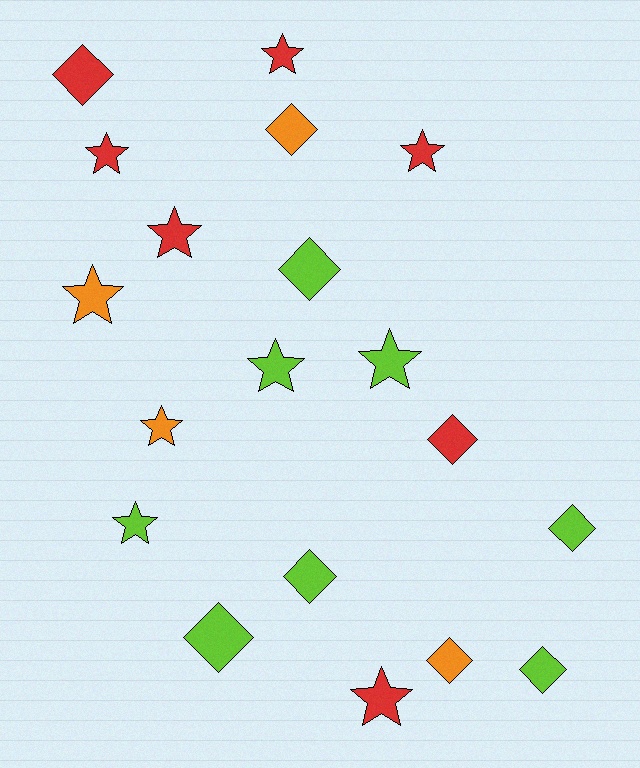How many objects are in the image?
There are 19 objects.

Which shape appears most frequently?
Star, with 10 objects.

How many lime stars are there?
There are 3 lime stars.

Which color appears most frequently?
Lime, with 8 objects.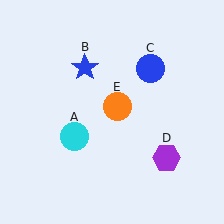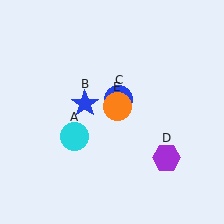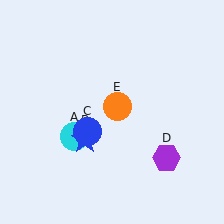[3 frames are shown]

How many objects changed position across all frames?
2 objects changed position: blue star (object B), blue circle (object C).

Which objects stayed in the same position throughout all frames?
Cyan circle (object A) and purple hexagon (object D) and orange circle (object E) remained stationary.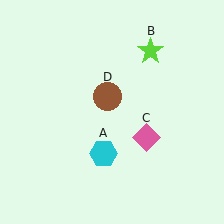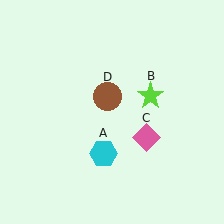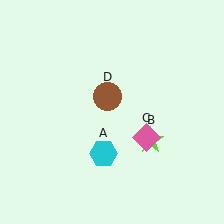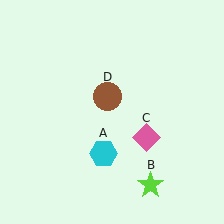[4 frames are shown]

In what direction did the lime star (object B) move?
The lime star (object B) moved down.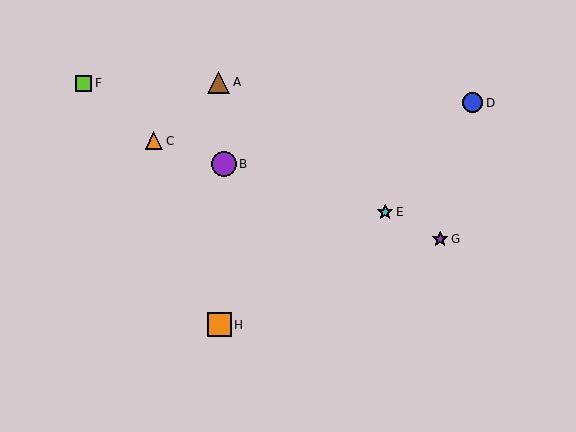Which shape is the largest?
The purple circle (labeled B) is the largest.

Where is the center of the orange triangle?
The center of the orange triangle is at (154, 141).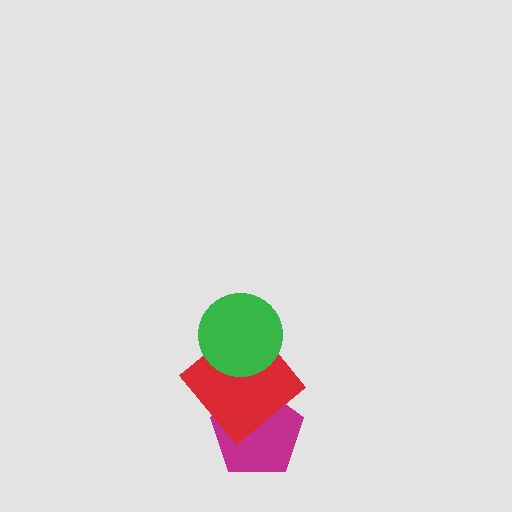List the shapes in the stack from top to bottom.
From top to bottom: the green circle, the red diamond, the magenta pentagon.